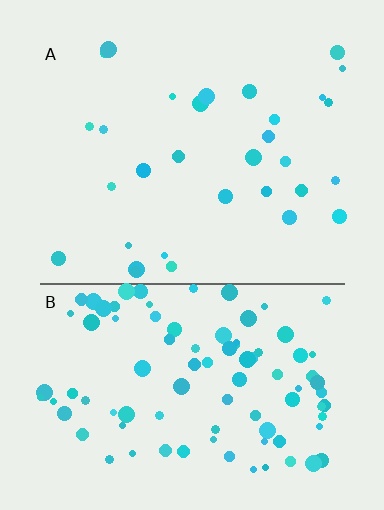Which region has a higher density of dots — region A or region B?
B (the bottom).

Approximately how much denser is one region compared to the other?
Approximately 3.0× — region B over region A.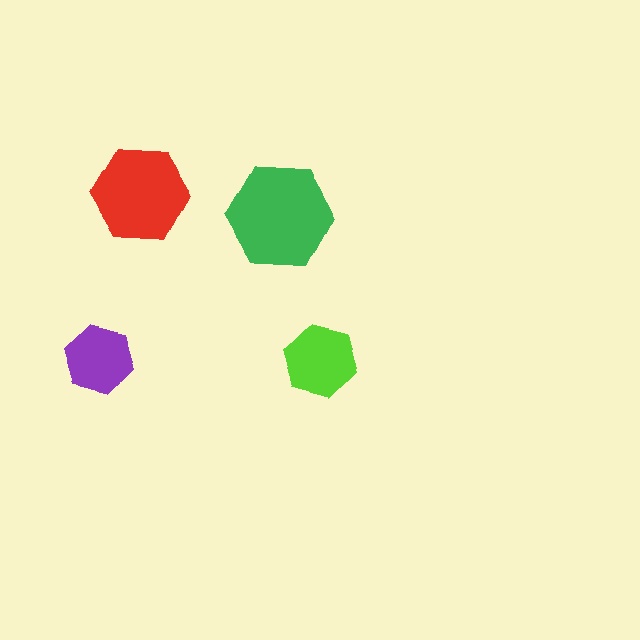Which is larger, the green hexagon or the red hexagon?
The green one.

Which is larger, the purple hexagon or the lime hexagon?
The lime one.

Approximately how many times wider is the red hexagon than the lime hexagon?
About 1.5 times wider.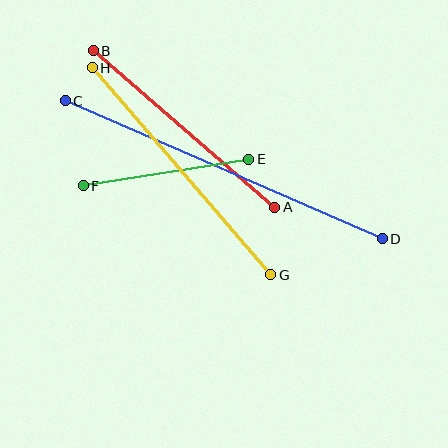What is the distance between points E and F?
The distance is approximately 167 pixels.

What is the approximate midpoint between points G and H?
The midpoint is at approximately (182, 171) pixels.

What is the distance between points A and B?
The distance is approximately 239 pixels.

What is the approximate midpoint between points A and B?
The midpoint is at approximately (184, 129) pixels.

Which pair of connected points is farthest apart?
Points C and D are farthest apart.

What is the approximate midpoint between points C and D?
The midpoint is at approximately (224, 170) pixels.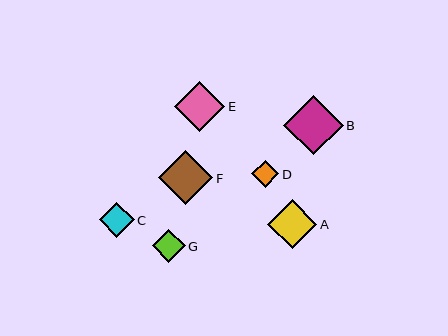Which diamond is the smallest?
Diamond D is the smallest with a size of approximately 27 pixels.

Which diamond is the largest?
Diamond B is the largest with a size of approximately 60 pixels.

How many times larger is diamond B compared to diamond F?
Diamond B is approximately 1.1 times the size of diamond F.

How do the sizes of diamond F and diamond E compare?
Diamond F and diamond E are approximately the same size.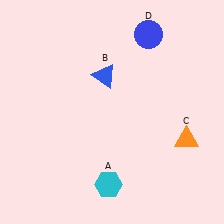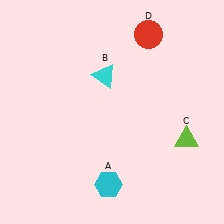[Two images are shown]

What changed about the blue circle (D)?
In Image 1, D is blue. In Image 2, it changed to red.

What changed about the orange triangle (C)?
In Image 1, C is orange. In Image 2, it changed to lime.